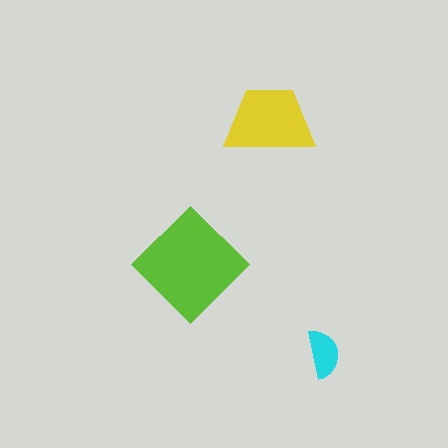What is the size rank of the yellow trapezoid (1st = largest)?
2nd.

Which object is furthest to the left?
The lime diamond is leftmost.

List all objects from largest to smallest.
The lime diamond, the yellow trapezoid, the cyan semicircle.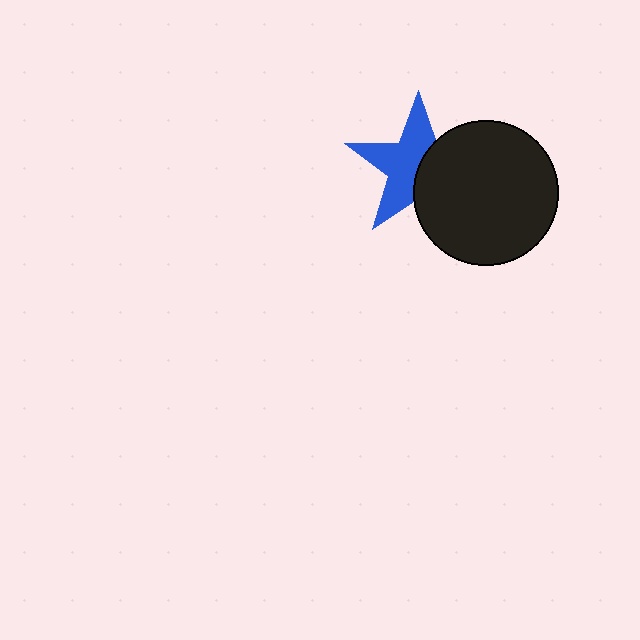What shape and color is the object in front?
The object in front is a black circle.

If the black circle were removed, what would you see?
You would see the complete blue star.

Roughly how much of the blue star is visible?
About half of it is visible (roughly 58%).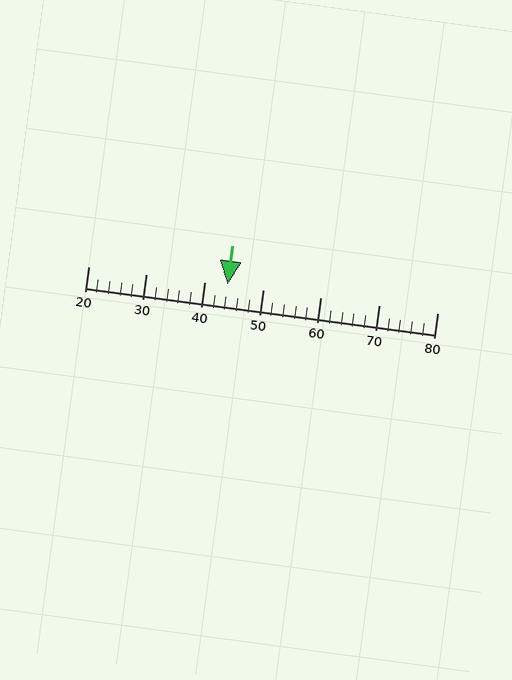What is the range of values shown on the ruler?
The ruler shows values from 20 to 80.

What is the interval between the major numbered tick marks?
The major tick marks are spaced 10 units apart.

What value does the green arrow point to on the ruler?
The green arrow points to approximately 44.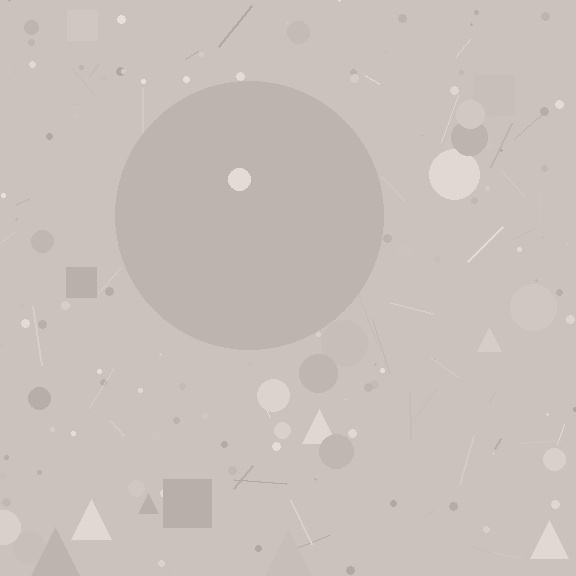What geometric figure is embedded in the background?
A circle is embedded in the background.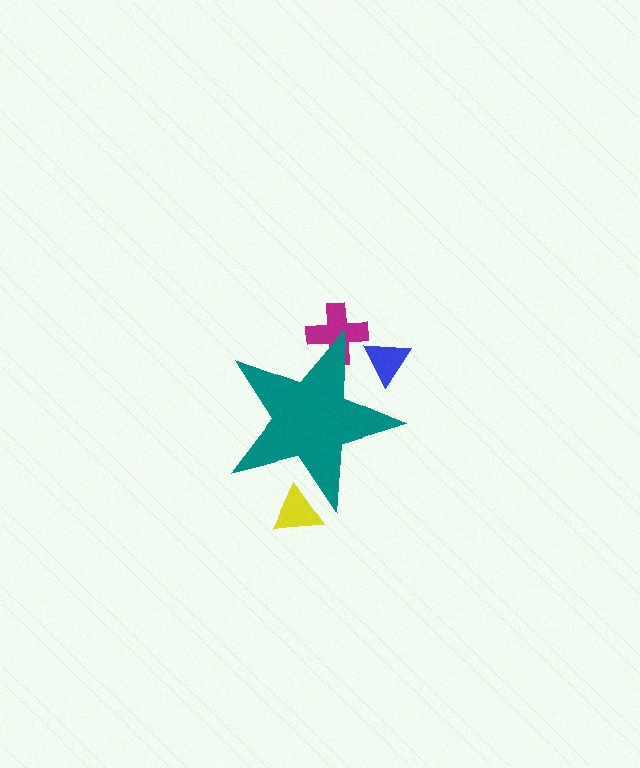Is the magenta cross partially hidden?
Yes, the magenta cross is partially hidden behind the teal star.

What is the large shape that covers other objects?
A teal star.